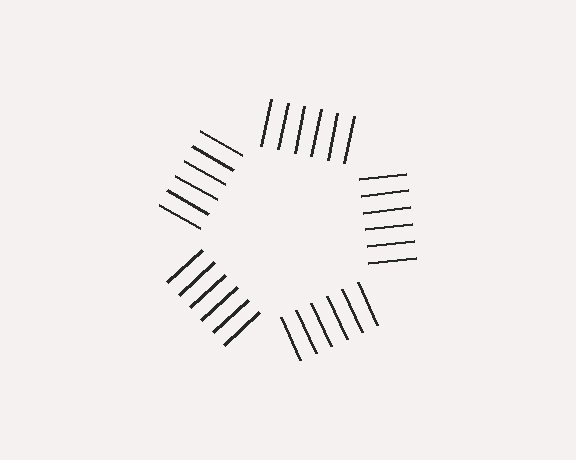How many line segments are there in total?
30 — 6 along each of the 5 edges.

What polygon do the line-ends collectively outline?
An illusory pentagon — the line segments terminate on its edges but no continuous stroke is drawn.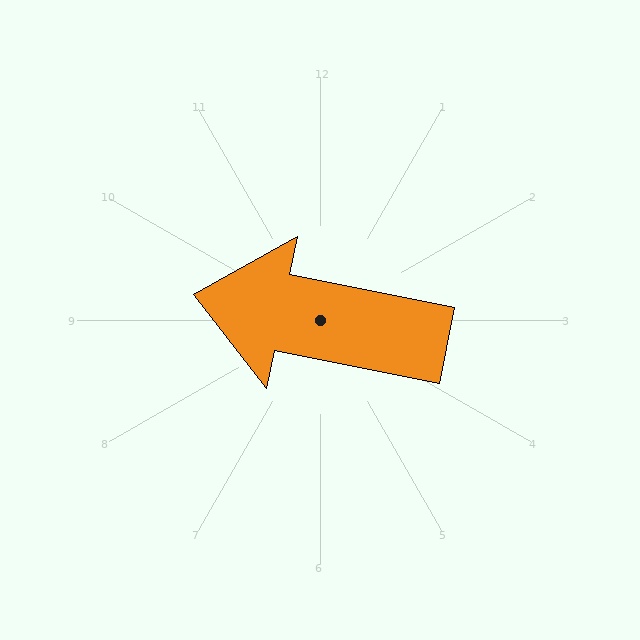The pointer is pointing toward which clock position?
Roughly 9 o'clock.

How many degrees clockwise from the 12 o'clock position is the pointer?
Approximately 281 degrees.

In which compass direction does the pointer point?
West.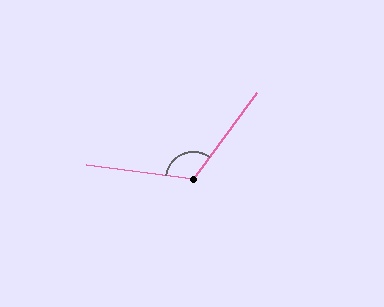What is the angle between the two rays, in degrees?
Approximately 119 degrees.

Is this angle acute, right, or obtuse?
It is obtuse.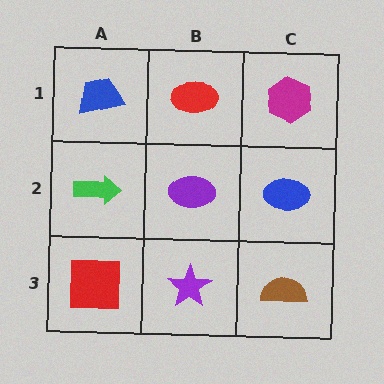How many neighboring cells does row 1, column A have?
2.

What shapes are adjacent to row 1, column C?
A blue ellipse (row 2, column C), a red ellipse (row 1, column B).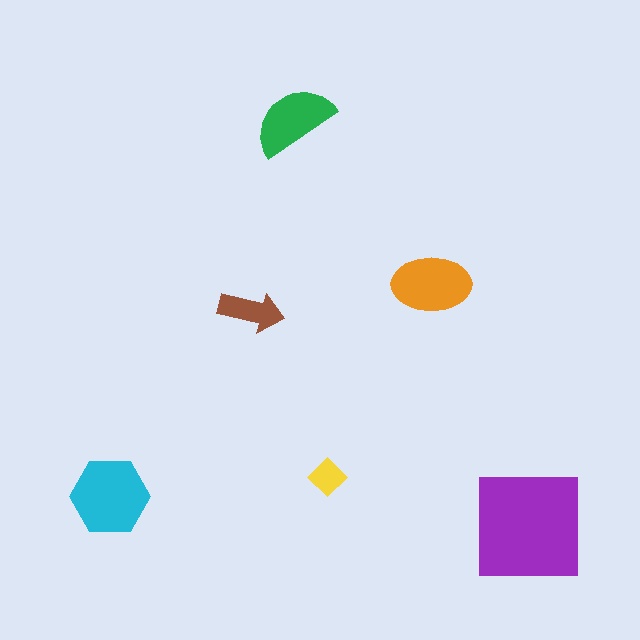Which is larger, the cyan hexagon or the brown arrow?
The cyan hexagon.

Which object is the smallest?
The yellow diamond.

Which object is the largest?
The purple square.